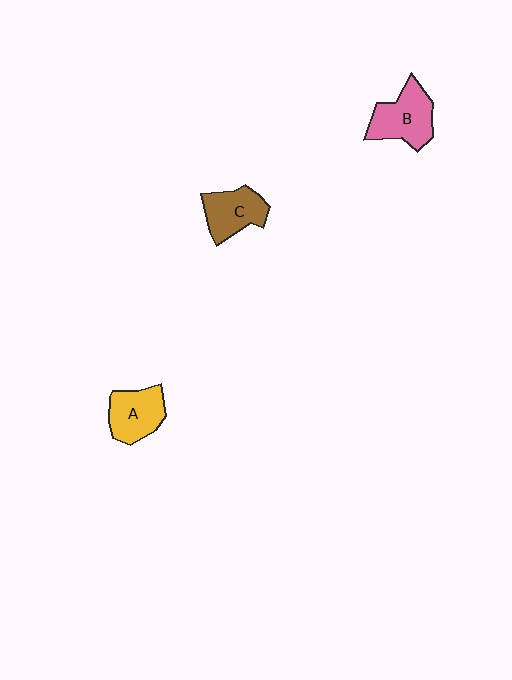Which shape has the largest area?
Shape B (pink).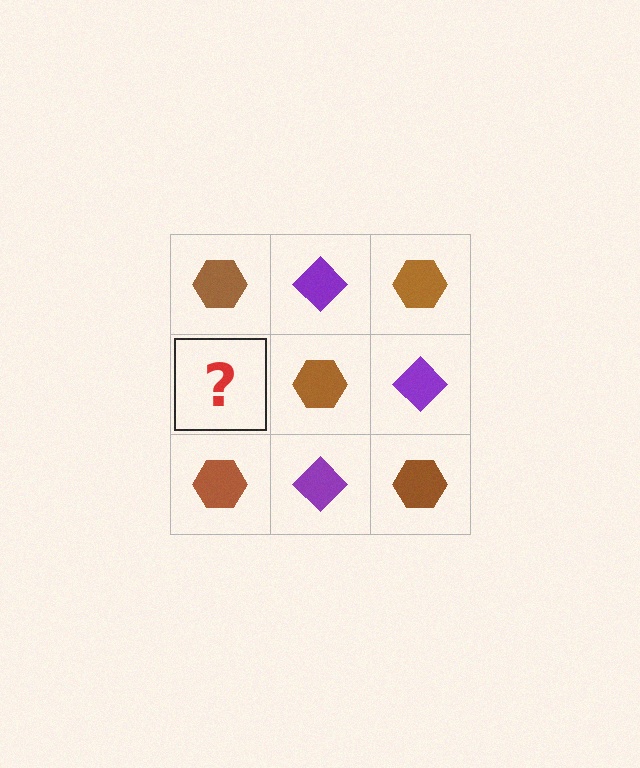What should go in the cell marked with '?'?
The missing cell should contain a purple diamond.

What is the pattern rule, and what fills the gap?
The rule is that it alternates brown hexagon and purple diamond in a checkerboard pattern. The gap should be filled with a purple diamond.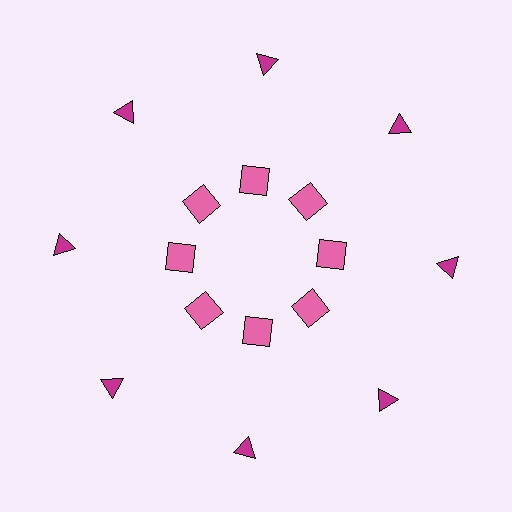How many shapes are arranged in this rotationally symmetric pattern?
There are 16 shapes, arranged in 8 groups of 2.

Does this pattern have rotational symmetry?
Yes, this pattern has 8-fold rotational symmetry. It looks the same after rotating 45 degrees around the center.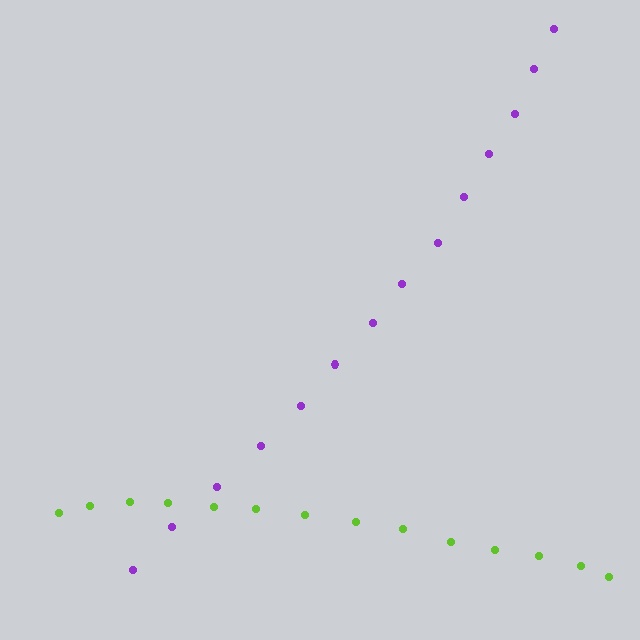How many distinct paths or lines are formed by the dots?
There are 2 distinct paths.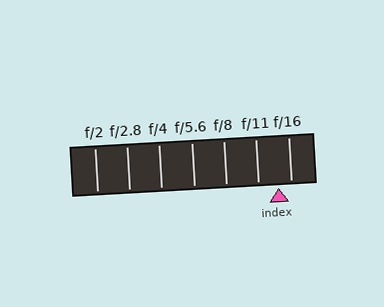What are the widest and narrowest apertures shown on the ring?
The widest aperture shown is f/2 and the narrowest is f/16.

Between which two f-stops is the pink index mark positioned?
The index mark is between f/11 and f/16.